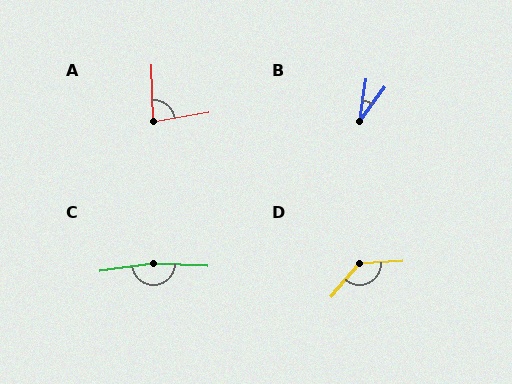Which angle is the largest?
C, at approximately 169 degrees.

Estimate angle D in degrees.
Approximately 133 degrees.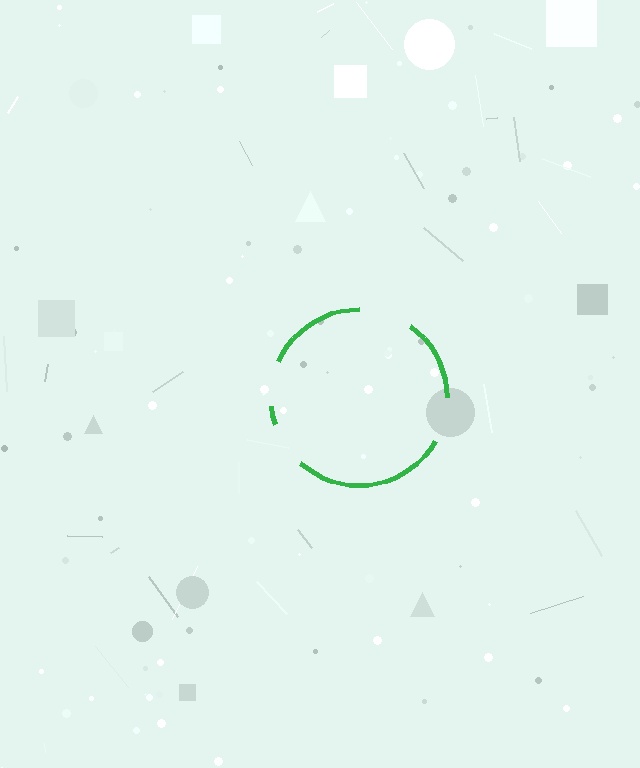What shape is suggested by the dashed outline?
The dashed outline suggests a circle.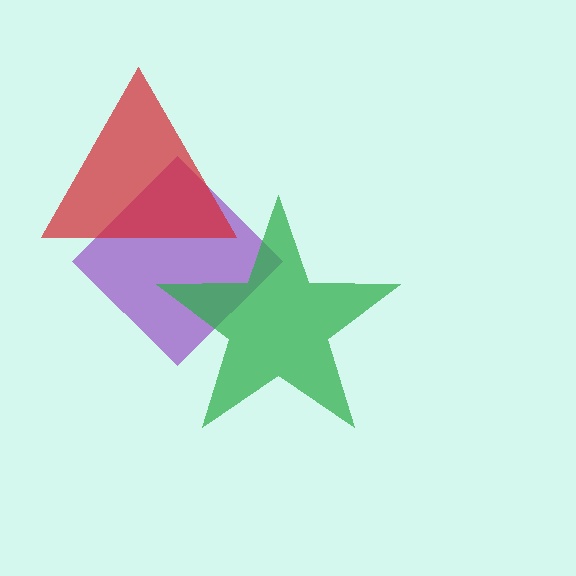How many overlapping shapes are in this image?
There are 3 overlapping shapes in the image.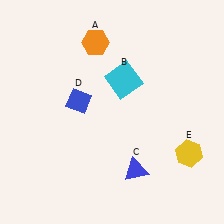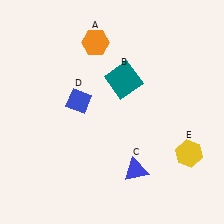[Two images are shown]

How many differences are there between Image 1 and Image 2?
There is 1 difference between the two images.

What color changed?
The square (B) changed from cyan in Image 1 to teal in Image 2.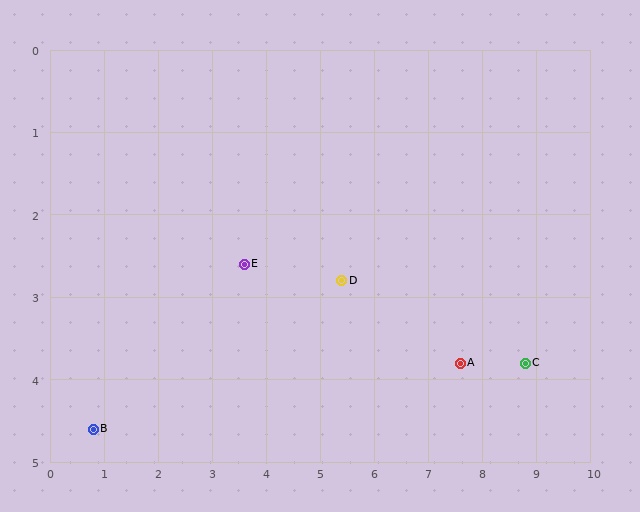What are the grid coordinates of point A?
Point A is at approximately (7.6, 3.8).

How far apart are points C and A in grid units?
Points C and A are about 1.2 grid units apart.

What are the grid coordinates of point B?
Point B is at approximately (0.8, 4.6).